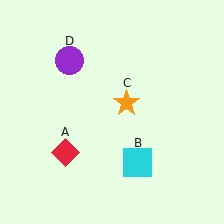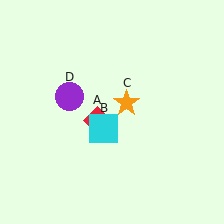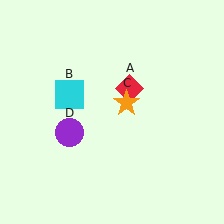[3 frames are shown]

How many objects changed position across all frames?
3 objects changed position: red diamond (object A), cyan square (object B), purple circle (object D).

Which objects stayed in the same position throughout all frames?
Orange star (object C) remained stationary.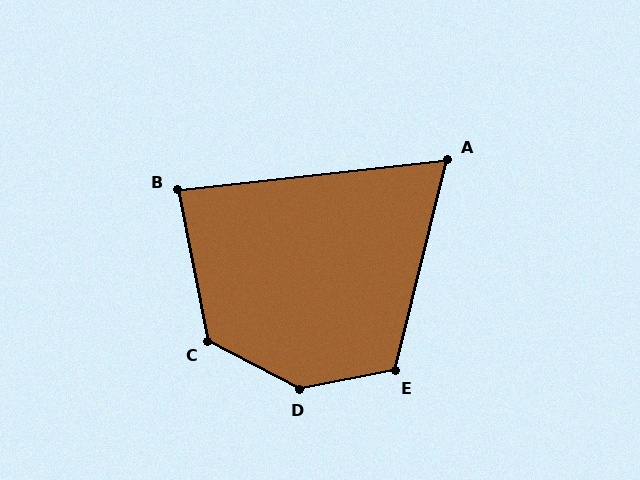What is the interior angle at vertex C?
Approximately 129 degrees (obtuse).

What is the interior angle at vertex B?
Approximately 85 degrees (acute).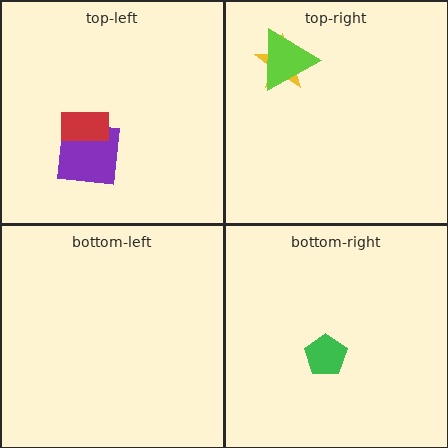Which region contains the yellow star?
The top-right region.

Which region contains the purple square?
The top-left region.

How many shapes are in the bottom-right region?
1.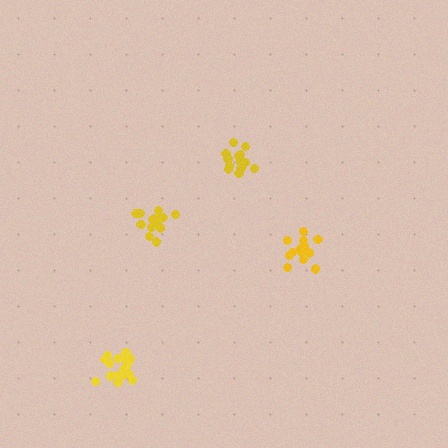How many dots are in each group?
Group 1: 17 dots, Group 2: 18 dots, Group 3: 14 dots, Group 4: 14 dots (63 total).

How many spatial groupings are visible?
There are 4 spatial groupings.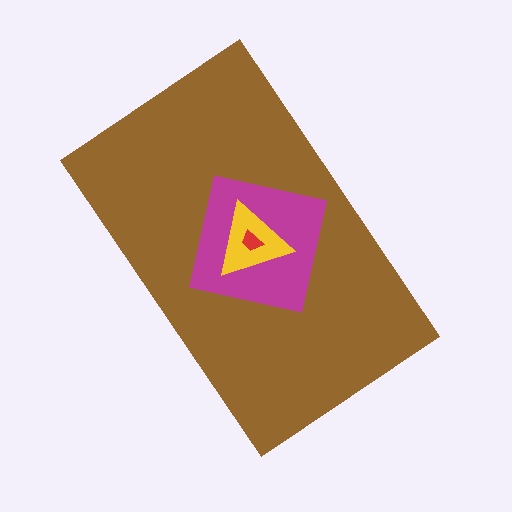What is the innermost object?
The red trapezoid.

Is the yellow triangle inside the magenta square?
Yes.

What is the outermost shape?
The brown rectangle.